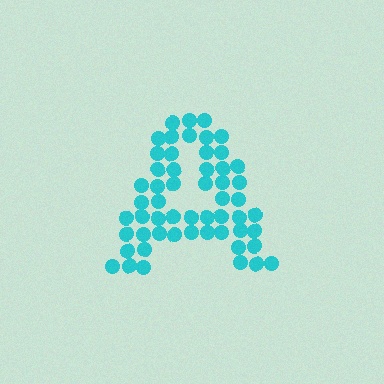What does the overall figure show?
The overall figure shows the letter A.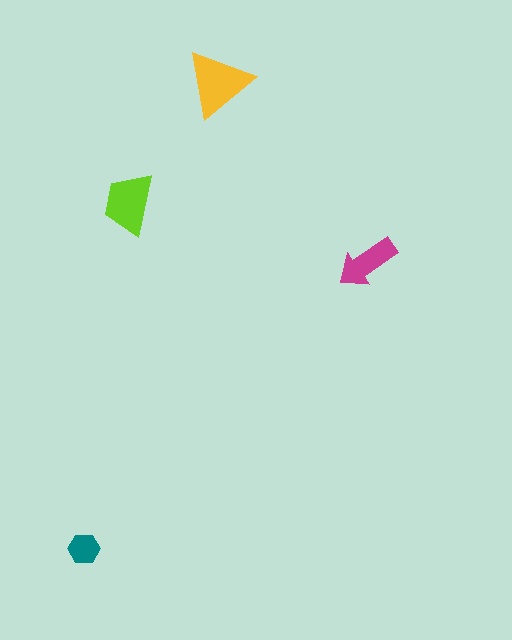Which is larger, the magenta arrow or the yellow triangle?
The yellow triangle.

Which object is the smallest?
The teal hexagon.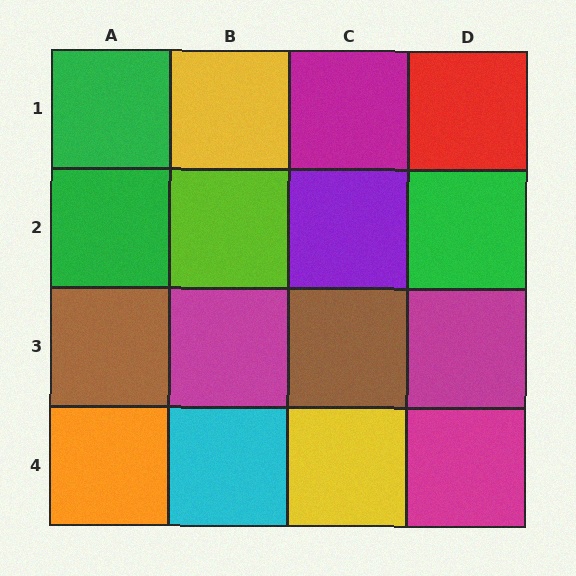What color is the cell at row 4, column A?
Orange.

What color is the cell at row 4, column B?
Cyan.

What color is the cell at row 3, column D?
Magenta.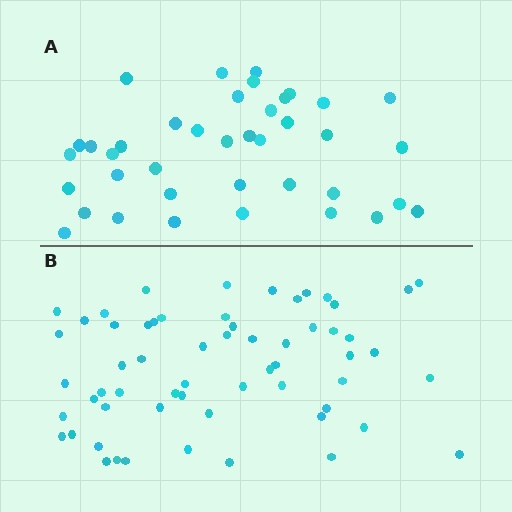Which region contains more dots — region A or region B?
Region B (the bottom region) has more dots.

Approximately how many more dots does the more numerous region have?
Region B has approximately 20 more dots than region A.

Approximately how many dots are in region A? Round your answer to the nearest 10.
About 40 dots. (The exact count is 39, which rounds to 40.)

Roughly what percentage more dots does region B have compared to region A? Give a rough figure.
About 55% more.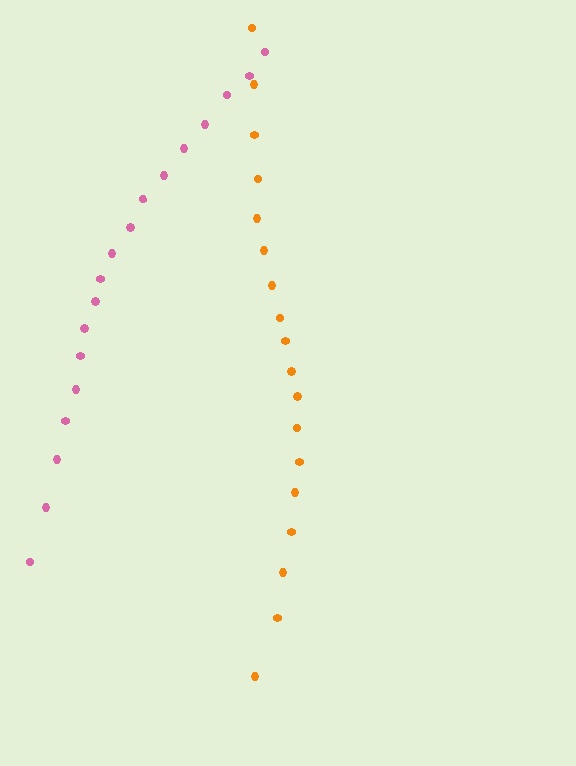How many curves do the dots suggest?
There are 2 distinct paths.